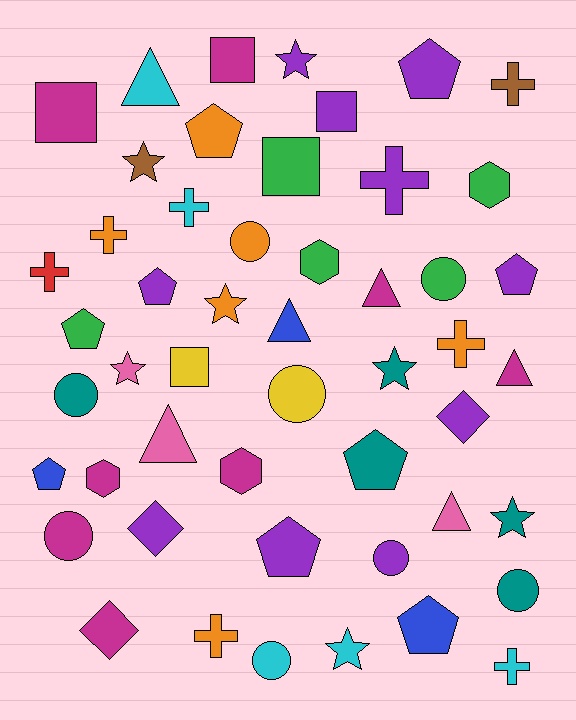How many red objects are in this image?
There is 1 red object.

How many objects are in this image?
There are 50 objects.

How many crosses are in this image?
There are 8 crosses.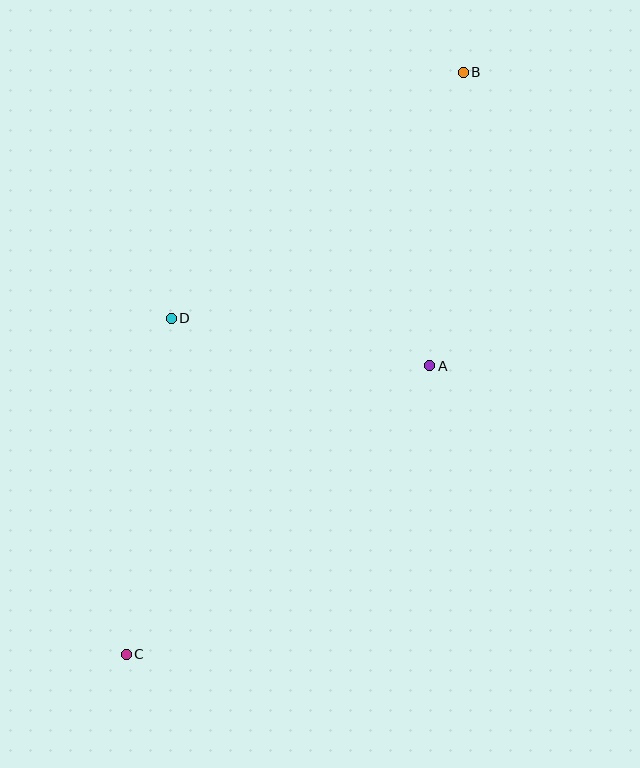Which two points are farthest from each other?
Points B and C are farthest from each other.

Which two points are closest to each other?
Points A and D are closest to each other.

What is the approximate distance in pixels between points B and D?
The distance between B and D is approximately 382 pixels.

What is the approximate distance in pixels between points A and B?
The distance between A and B is approximately 295 pixels.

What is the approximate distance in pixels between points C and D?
The distance between C and D is approximately 339 pixels.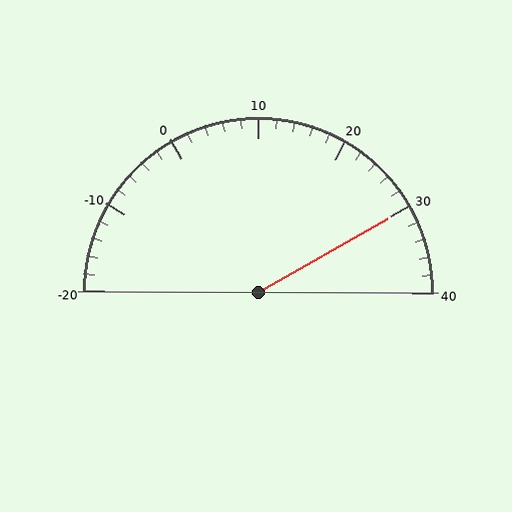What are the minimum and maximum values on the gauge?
The gauge ranges from -20 to 40.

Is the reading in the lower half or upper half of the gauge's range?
The reading is in the upper half of the range (-20 to 40).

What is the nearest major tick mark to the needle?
The nearest major tick mark is 30.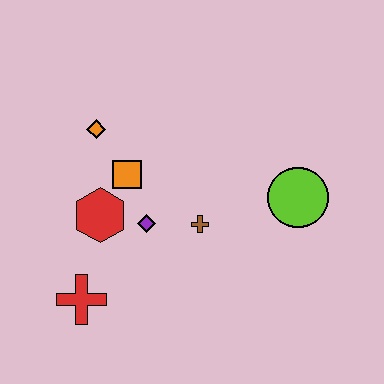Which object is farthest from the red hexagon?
The lime circle is farthest from the red hexagon.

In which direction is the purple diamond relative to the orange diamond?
The purple diamond is below the orange diamond.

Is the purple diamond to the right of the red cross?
Yes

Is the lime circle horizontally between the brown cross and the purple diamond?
No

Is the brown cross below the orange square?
Yes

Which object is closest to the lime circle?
The brown cross is closest to the lime circle.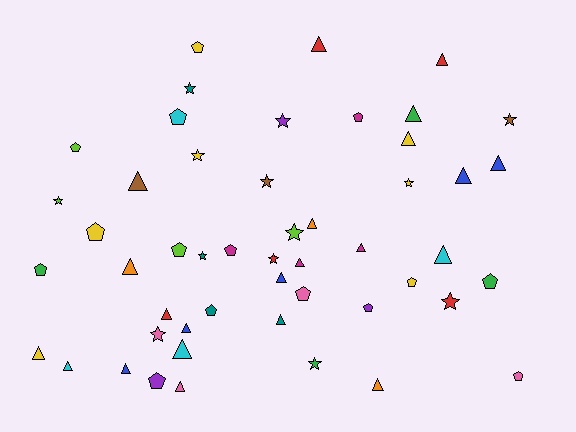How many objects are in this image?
There are 50 objects.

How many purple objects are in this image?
There are 3 purple objects.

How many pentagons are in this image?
There are 15 pentagons.